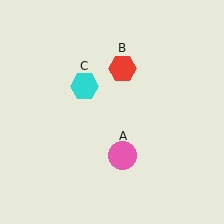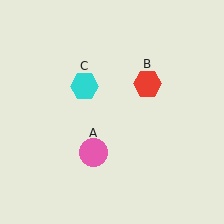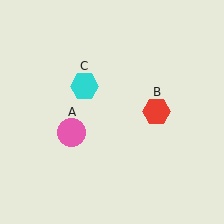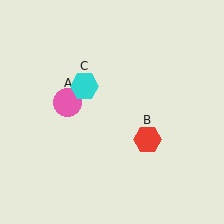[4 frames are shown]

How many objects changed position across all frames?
2 objects changed position: pink circle (object A), red hexagon (object B).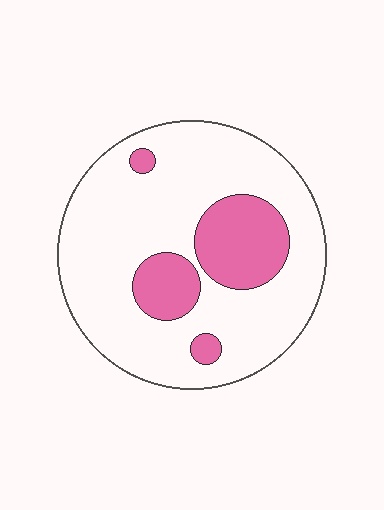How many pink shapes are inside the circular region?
4.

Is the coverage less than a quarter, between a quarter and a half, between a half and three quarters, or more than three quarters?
Less than a quarter.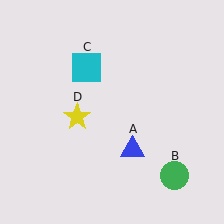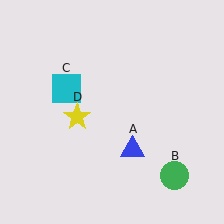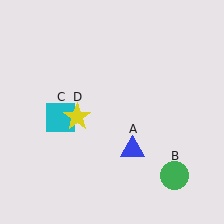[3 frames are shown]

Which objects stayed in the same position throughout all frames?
Blue triangle (object A) and green circle (object B) and yellow star (object D) remained stationary.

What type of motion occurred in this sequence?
The cyan square (object C) rotated counterclockwise around the center of the scene.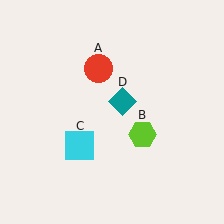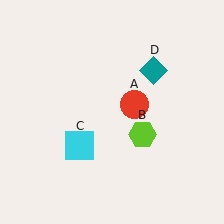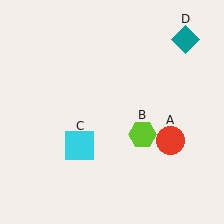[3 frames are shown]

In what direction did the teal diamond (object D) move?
The teal diamond (object D) moved up and to the right.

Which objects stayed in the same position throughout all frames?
Lime hexagon (object B) and cyan square (object C) remained stationary.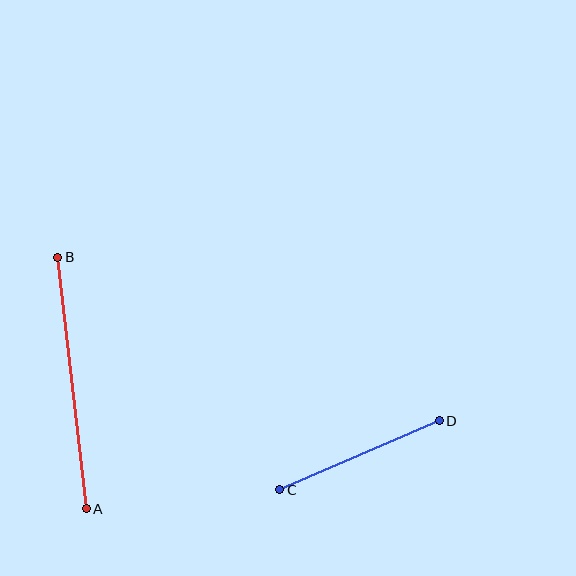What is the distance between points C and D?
The distance is approximately 174 pixels.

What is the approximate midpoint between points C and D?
The midpoint is at approximately (360, 455) pixels.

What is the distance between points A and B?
The distance is approximately 253 pixels.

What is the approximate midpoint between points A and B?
The midpoint is at approximately (72, 383) pixels.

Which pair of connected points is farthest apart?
Points A and B are farthest apart.